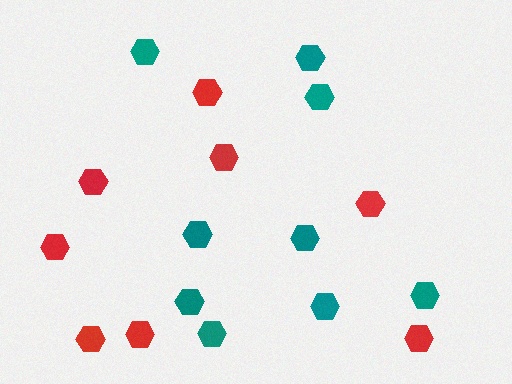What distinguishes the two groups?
There are 2 groups: one group of teal hexagons (9) and one group of red hexagons (8).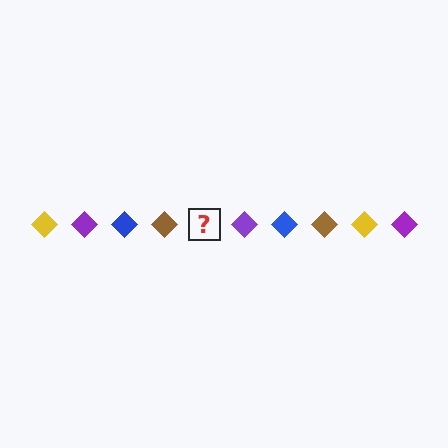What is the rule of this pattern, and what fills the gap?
The rule is that the pattern cycles through yellow, purple, blue, brown diamonds. The gap should be filled with a yellow diamond.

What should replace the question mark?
The question mark should be replaced with a yellow diamond.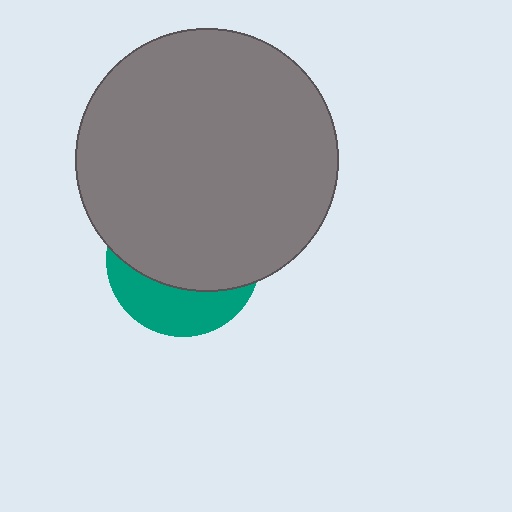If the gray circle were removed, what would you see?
You would see the complete teal circle.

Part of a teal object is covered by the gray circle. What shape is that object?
It is a circle.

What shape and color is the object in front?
The object in front is a gray circle.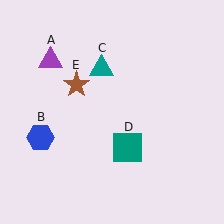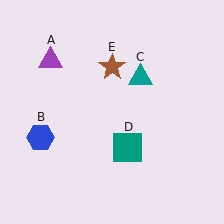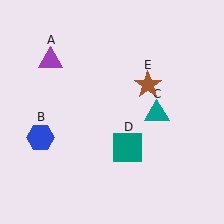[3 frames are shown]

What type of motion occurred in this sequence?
The teal triangle (object C), brown star (object E) rotated clockwise around the center of the scene.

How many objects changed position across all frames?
2 objects changed position: teal triangle (object C), brown star (object E).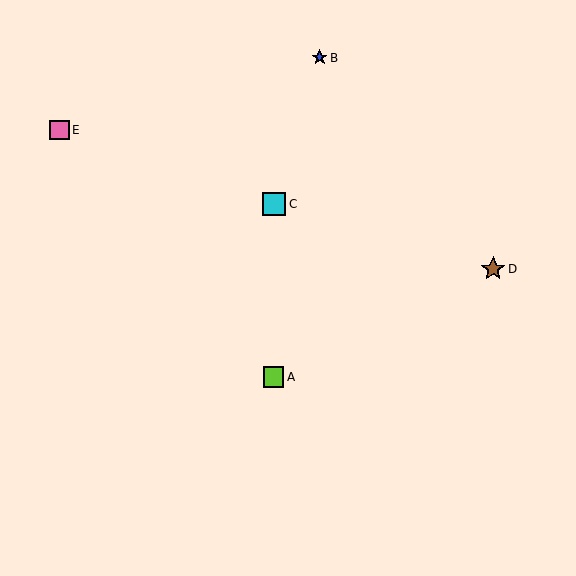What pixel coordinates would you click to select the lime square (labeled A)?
Click at (274, 377) to select the lime square A.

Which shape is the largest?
The brown star (labeled D) is the largest.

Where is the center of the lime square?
The center of the lime square is at (274, 377).